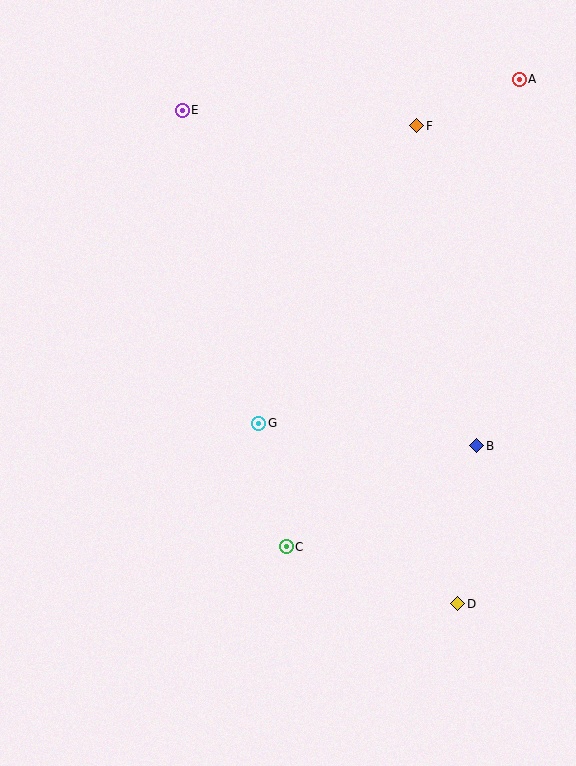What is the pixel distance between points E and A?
The distance between E and A is 338 pixels.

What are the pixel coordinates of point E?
Point E is at (182, 110).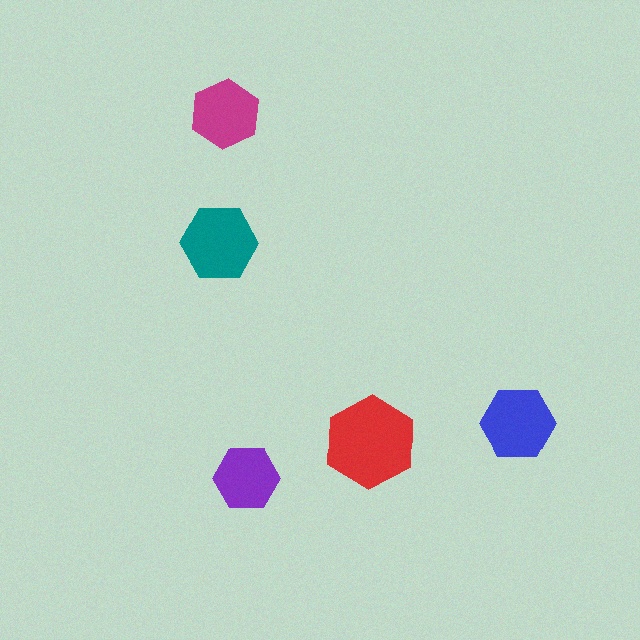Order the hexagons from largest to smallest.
the red one, the teal one, the blue one, the magenta one, the purple one.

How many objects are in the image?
There are 5 objects in the image.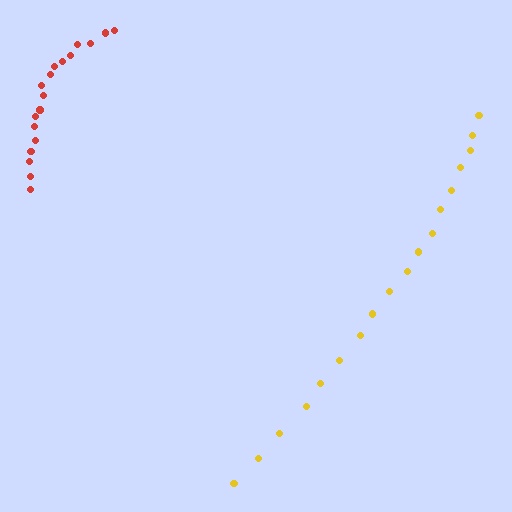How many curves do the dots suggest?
There are 2 distinct paths.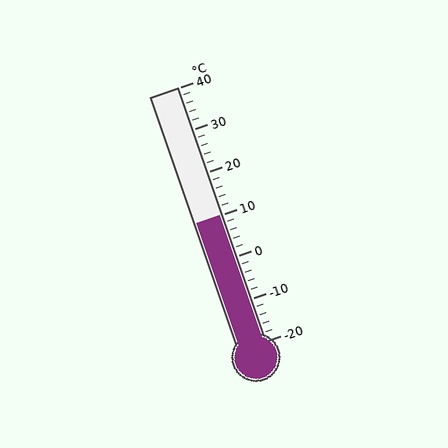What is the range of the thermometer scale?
The thermometer scale ranges from -20°C to 40°C.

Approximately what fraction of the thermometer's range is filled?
The thermometer is filled to approximately 50% of its range.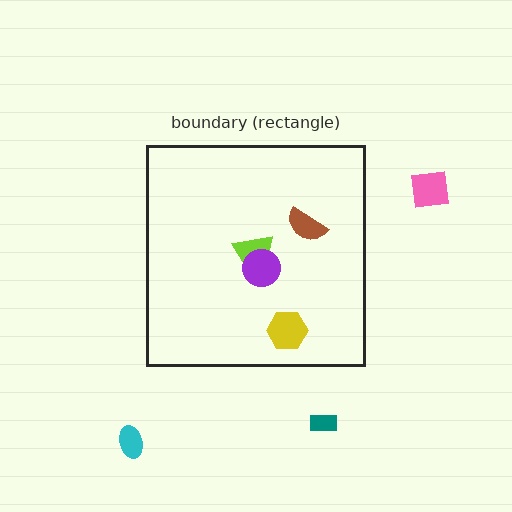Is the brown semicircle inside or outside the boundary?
Inside.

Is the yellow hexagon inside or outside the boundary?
Inside.